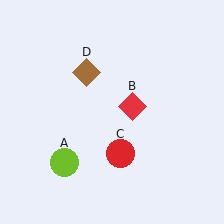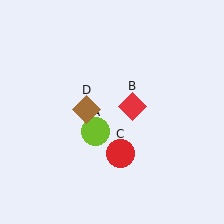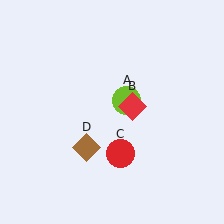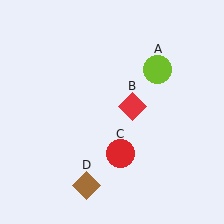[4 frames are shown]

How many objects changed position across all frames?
2 objects changed position: lime circle (object A), brown diamond (object D).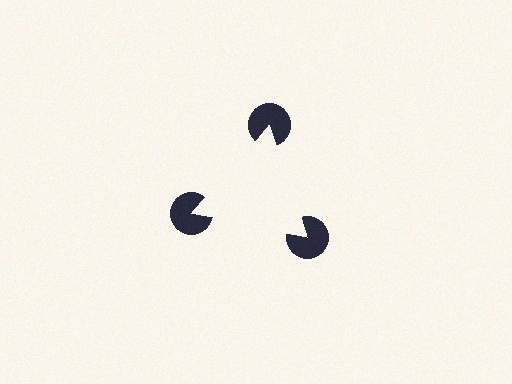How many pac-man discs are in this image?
There are 3 — one at each vertex of the illusory triangle.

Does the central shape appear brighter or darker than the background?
It typically appears slightly brighter than the background, even though no actual brightness change is drawn.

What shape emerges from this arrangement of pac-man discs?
An illusory triangle — its edges are inferred from the aligned wedge cuts in the pac-man discs, not physically drawn.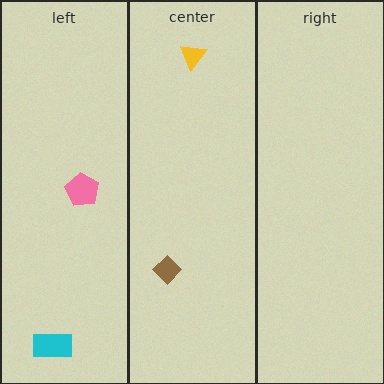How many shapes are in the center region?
2.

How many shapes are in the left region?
2.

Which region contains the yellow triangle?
The center region.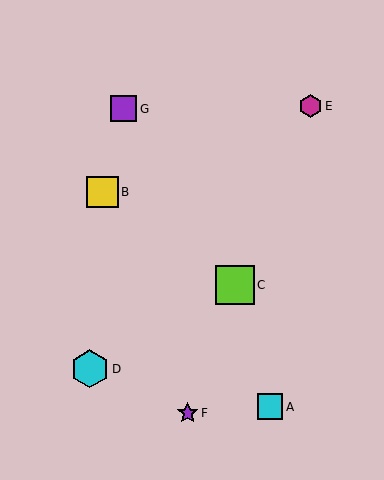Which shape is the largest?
The lime square (labeled C) is the largest.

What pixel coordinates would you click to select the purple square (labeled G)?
Click at (124, 109) to select the purple square G.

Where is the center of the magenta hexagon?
The center of the magenta hexagon is at (311, 106).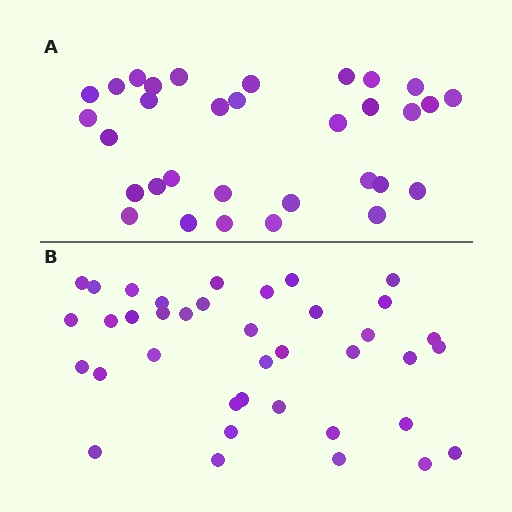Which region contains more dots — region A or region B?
Region B (the bottom region) has more dots.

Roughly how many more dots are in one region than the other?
Region B has about 6 more dots than region A.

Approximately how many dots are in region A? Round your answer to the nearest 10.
About 30 dots. (The exact count is 32, which rounds to 30.)